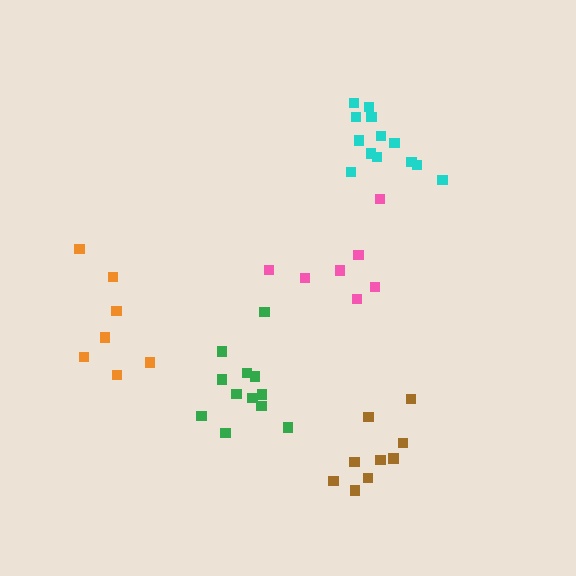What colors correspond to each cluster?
The clusters are colored: pink, cyan, green, orange, brown.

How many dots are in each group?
Group 1: 7 dots, Group 2: 13 dots, Group 3: 12 dots, Group 4: 7 dots, Group 5: 9 dots (48 total).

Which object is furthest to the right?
The cyan cluster is rightmost.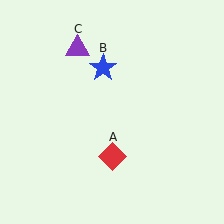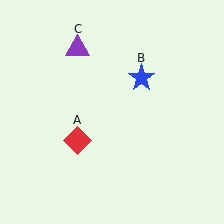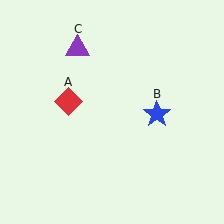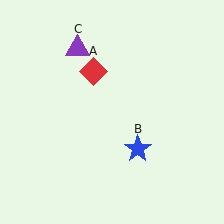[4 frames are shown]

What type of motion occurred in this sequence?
The red diamond (object A), blue star (object B) rotated clockwise around the center of the scene.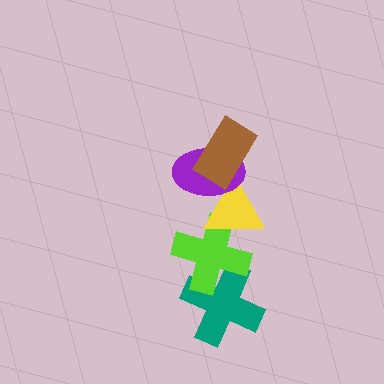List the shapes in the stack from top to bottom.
From top to bottom: the brown rectangle, the purple ellipse, the yellow triangle, the lime cross, the teal cross.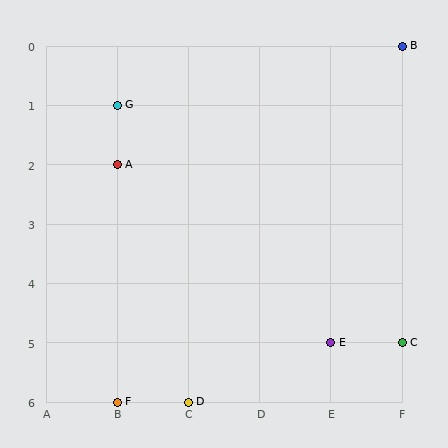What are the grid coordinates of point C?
Point C is at grid coordinates (F, 5).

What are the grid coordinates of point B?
Point B is at grid coordinates (F, 0).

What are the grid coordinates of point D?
Point D is at grid coordinates (C, 6).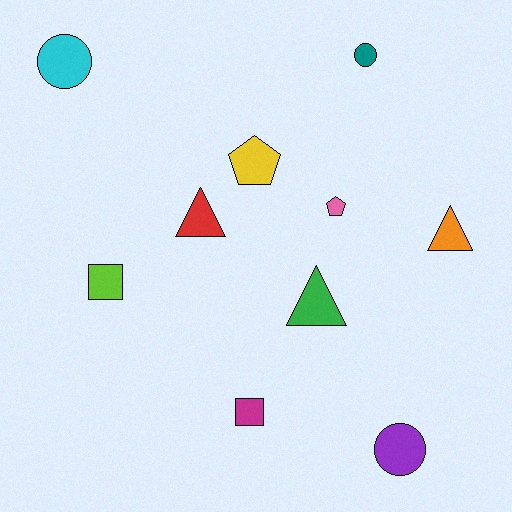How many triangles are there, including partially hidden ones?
There are 3 triangles.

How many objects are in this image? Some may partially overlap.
There are 10 objects.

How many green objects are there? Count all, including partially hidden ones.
There is 1 green object.